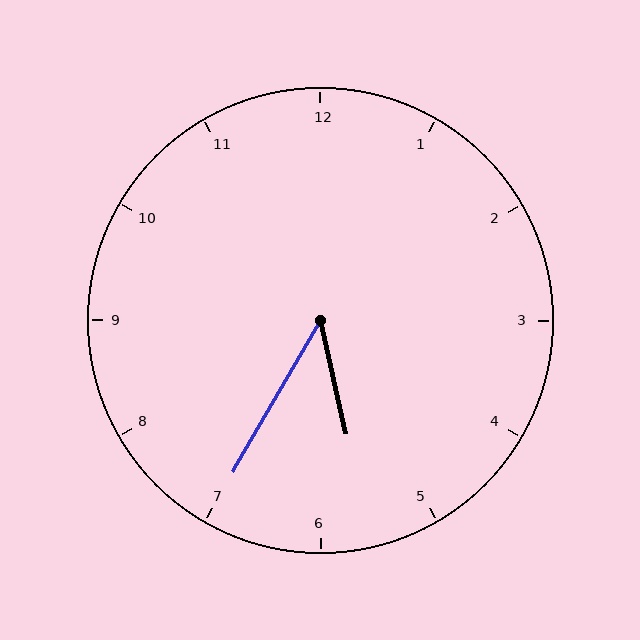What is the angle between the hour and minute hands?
Approximately 42 degrees.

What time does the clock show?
5:35.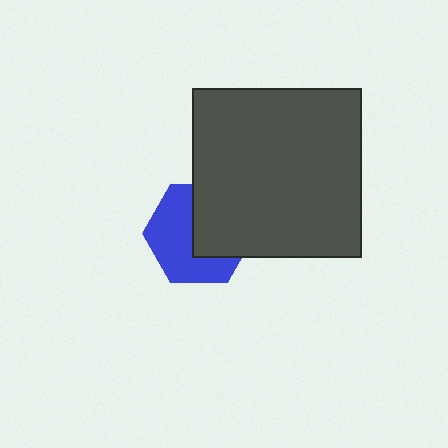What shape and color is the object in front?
The object in front is a dark gray square.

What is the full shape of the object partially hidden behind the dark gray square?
The partially hidden object is a blue hexagon.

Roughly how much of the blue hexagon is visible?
About half of it is visible (roughly 54%).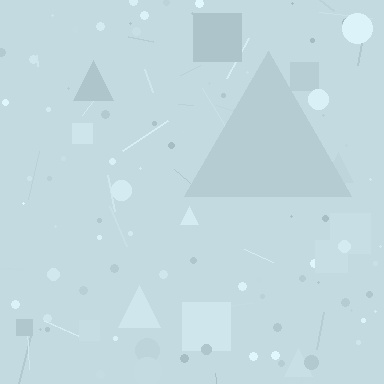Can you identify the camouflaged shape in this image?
The camouflaged shape is a triangle.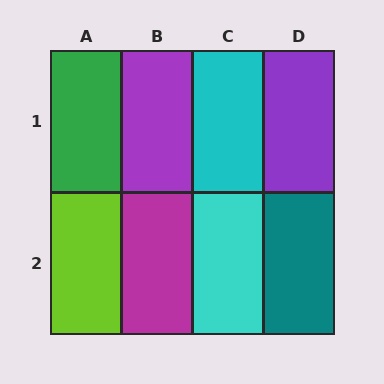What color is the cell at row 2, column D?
Teal.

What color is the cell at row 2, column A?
Lime.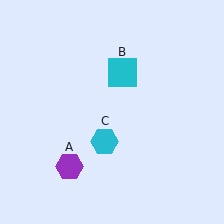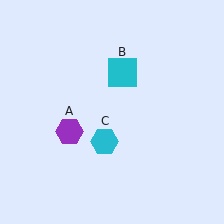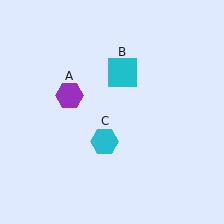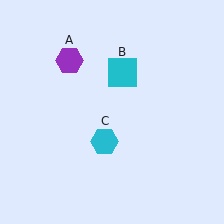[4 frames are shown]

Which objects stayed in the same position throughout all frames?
Cyan square (object B) and cyan hexagon (object C) remained stationary.